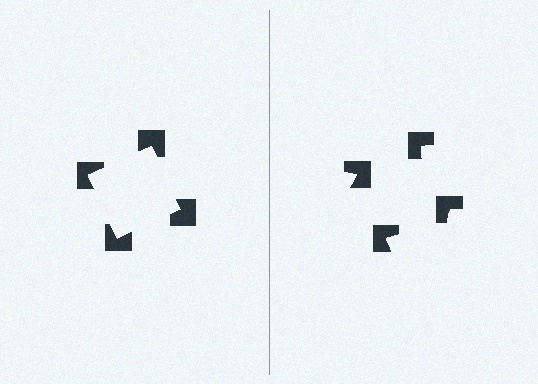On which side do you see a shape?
An illusory square appears on the left side. On the right side the wedge cuts are rotated, so no coherent shape forms.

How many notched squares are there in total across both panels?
8 — 4 on each side.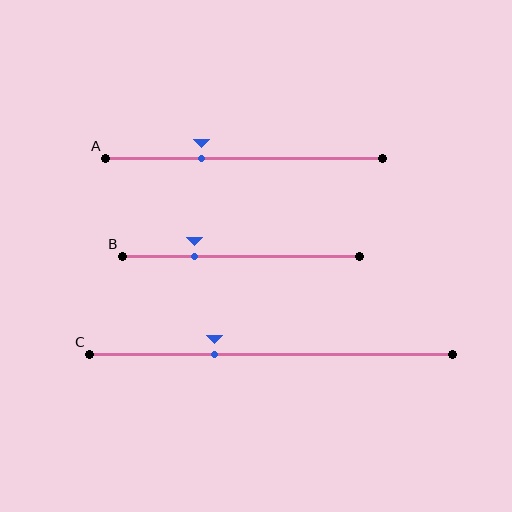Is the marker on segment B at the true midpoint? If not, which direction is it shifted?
No, the marker on segment B is shifted to the left by about 20% of the segment length.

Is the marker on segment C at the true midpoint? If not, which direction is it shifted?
No, the marker on segment C is shifted to the left by about 16% of the segment length.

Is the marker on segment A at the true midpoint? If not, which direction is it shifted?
No, the marker on segment A is shifted to the left by about 15% of the segment length.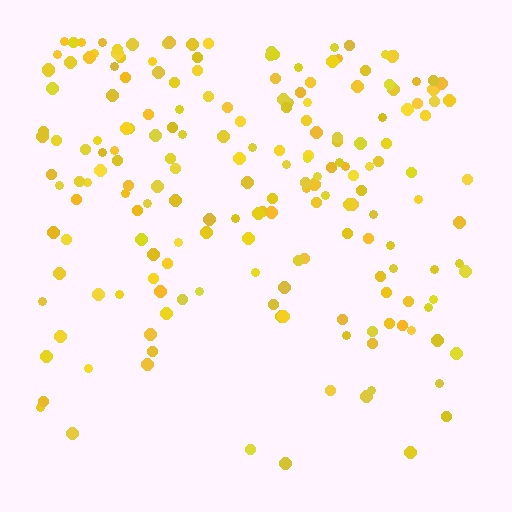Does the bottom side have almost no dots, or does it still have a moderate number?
Still a moderate number, just noticeably fewer than the top.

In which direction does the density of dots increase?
From bottom to top, with the top side densest.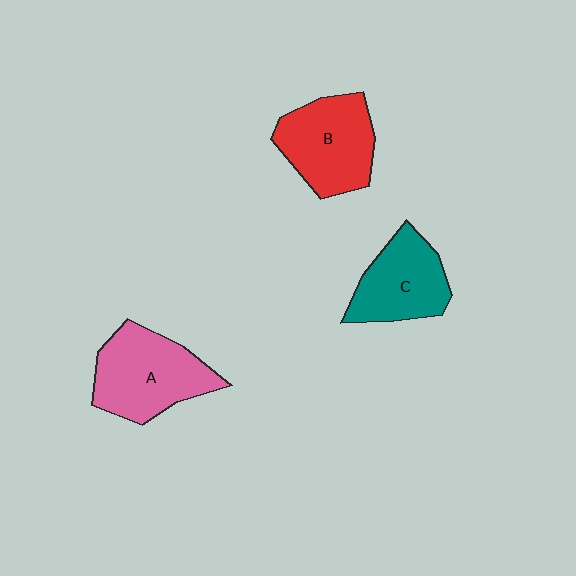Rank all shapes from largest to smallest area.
From largest to smallest: A (pink), B (red), C (teal).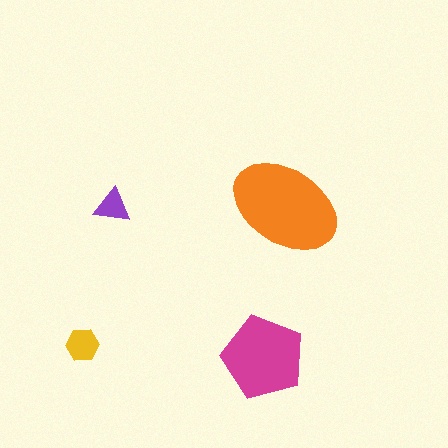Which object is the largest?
The orange ellipse.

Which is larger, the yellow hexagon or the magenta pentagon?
The magenta pentagon.